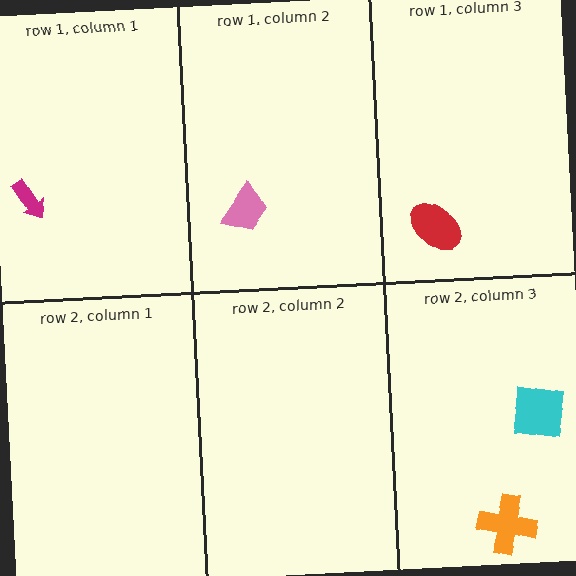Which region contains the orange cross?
The row 2, column 3 region.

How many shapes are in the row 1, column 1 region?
1.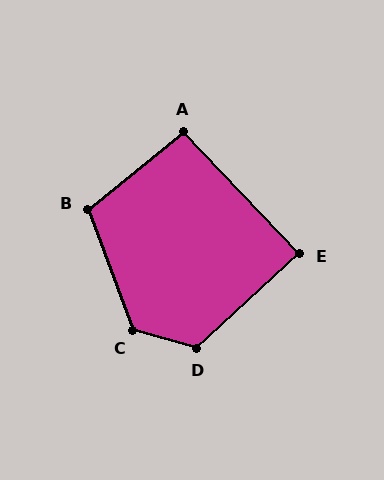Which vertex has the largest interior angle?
C, at approximately 126 degrees.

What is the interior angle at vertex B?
Approximately 109 degrees (obtuse).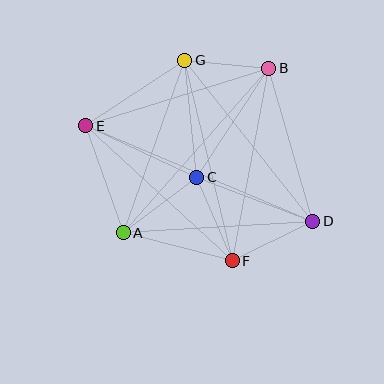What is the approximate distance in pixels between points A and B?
The distance between A and B is approximately 220 pixels.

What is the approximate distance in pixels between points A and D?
The distance between A and D is approximately 190 pixels.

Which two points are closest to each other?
Points B and G are closest to each other.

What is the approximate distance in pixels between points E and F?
The distance between E and F is approximately 199 pixels.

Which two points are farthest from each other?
Points D and E are farthest from each other.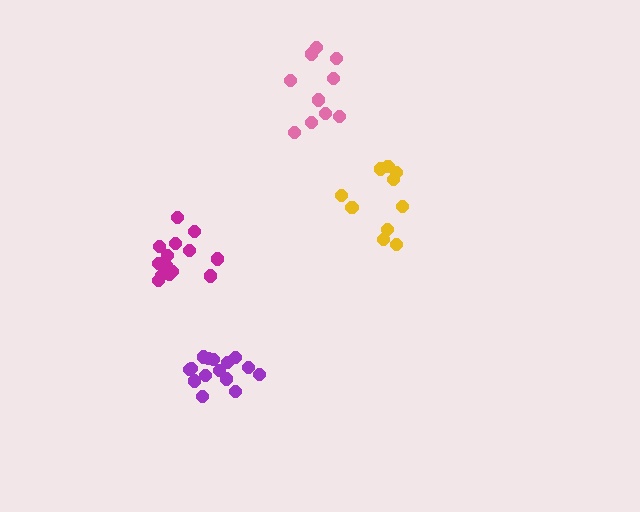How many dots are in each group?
Group 1: 14 dots, Group 2: 10 dots, Group 3: 10 dots, Group 4: 15 dots (49 total).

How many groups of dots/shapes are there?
There are 4 groups.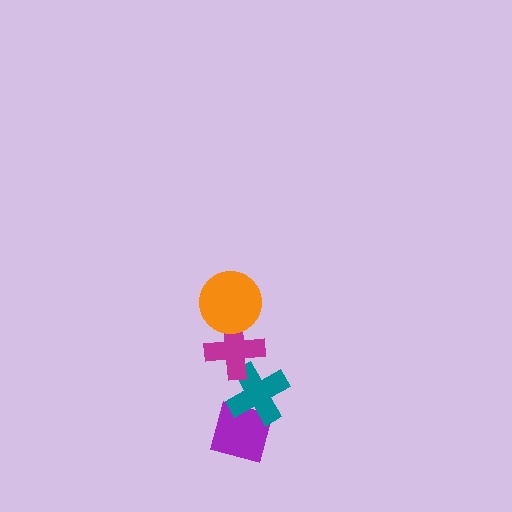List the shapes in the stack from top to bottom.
From top to bottom: the orange circle, the magenta cross, the teal cross, the purple square.